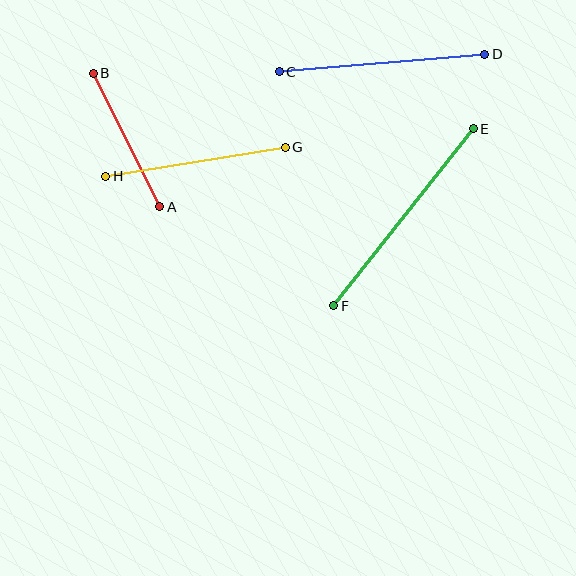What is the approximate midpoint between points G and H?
The midpoint is at approximately (195, 162) pixels.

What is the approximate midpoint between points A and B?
The midpoint is at approximately (127, 140) pixels.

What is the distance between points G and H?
The distance is approximately 182 pixels.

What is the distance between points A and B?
The distance is approximately 149 pixels.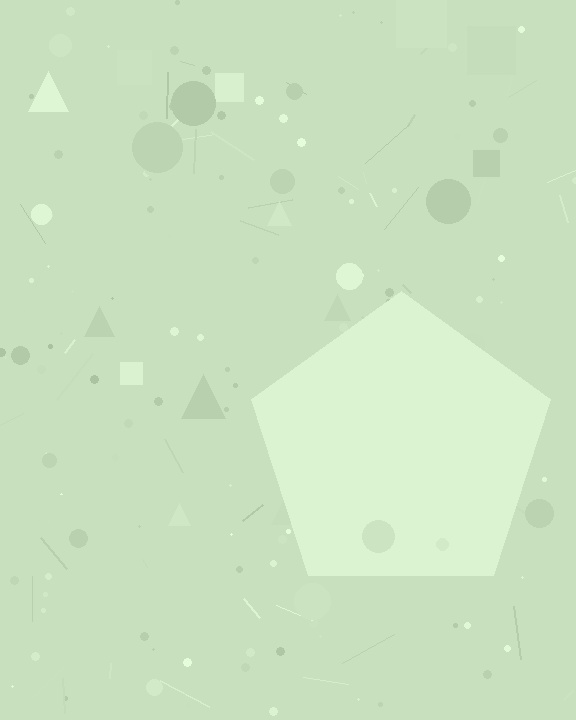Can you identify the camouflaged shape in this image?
The camouflaged shape is a pentagon.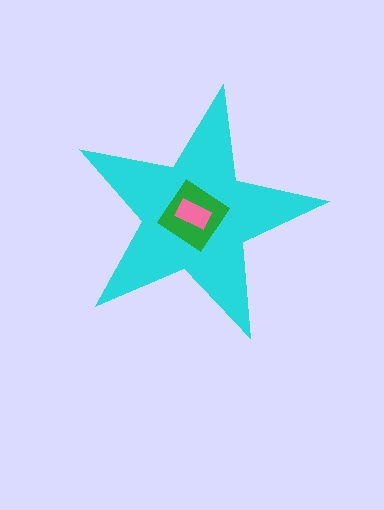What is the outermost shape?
The cyan star.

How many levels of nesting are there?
3.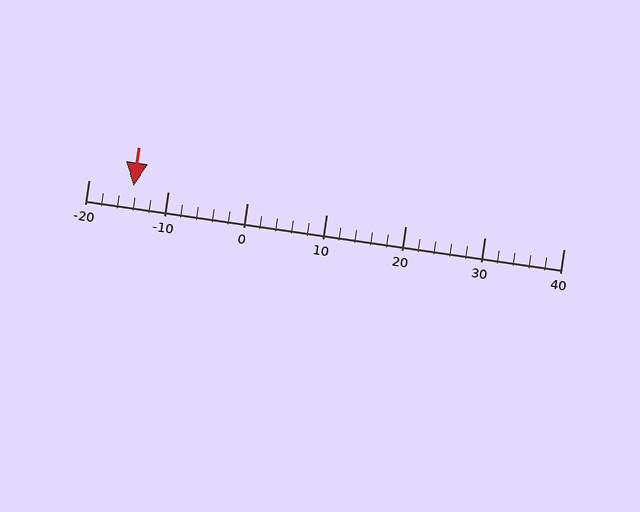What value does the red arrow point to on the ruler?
The red arrow points to approximately -14.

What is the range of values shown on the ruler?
The ruler shows values from -20 to 40.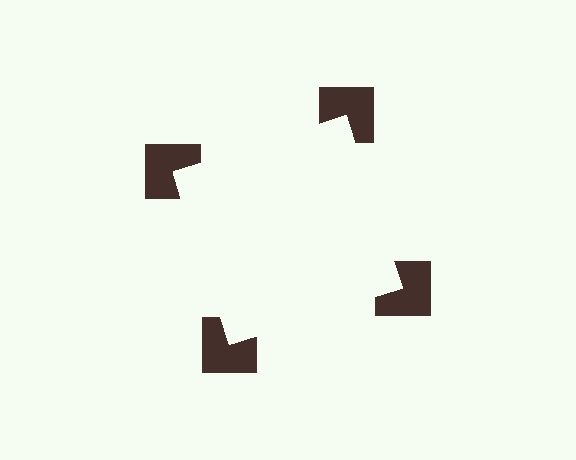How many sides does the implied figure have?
4 sides.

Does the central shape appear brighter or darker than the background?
It typically appears slightly brighter than the background, even though no actual brightness change is drawn.